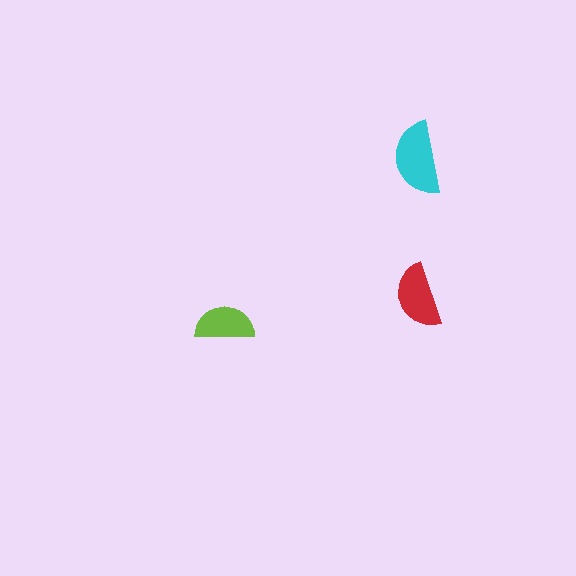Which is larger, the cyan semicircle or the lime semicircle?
The cyan one.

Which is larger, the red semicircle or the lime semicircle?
The red one.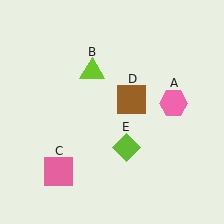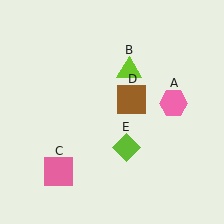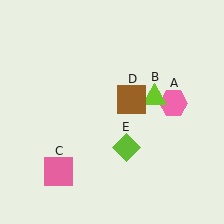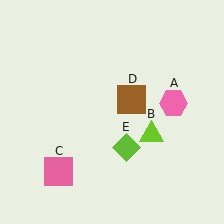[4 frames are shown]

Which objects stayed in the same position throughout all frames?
Pink hexagon (object A) and pink square (object C) and brown square (object D) and lime diamond (object E) remained stationary.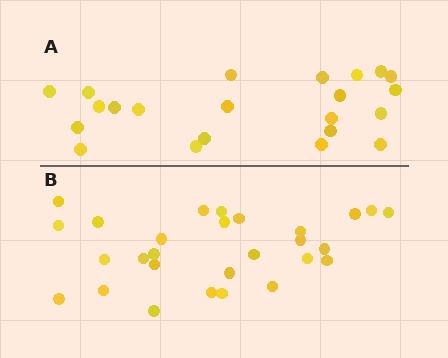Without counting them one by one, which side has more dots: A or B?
Region B (the bottom region) has more dots.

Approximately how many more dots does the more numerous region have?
Region B has about 6 more dots than region A.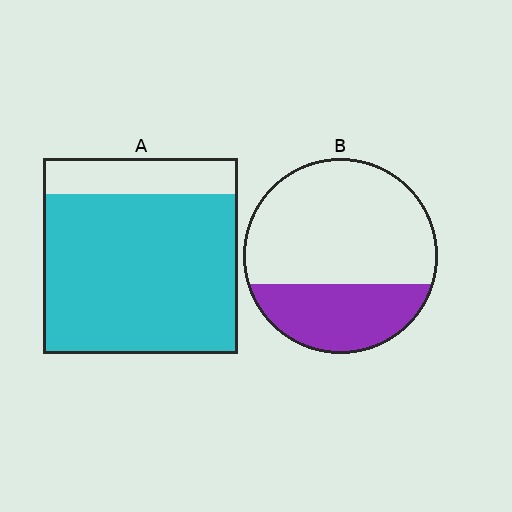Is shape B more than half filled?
No.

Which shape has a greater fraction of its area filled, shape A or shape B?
Shape A.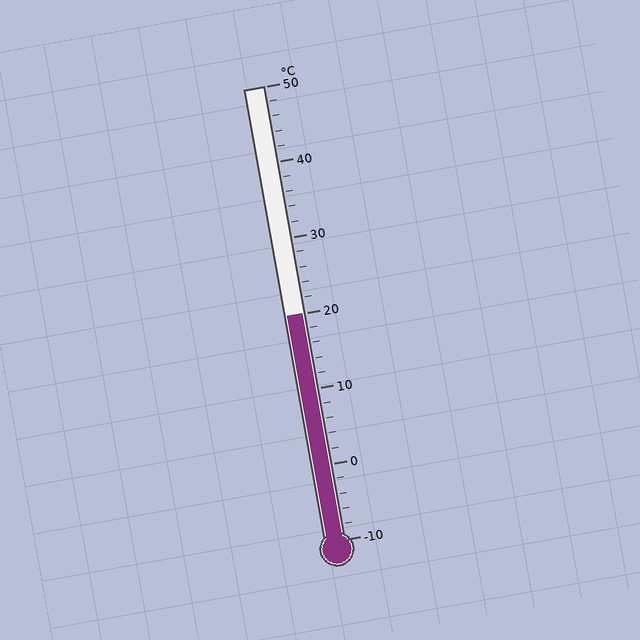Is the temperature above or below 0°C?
The temperature is above 0°C.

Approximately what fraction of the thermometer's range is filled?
The thermometer is filled to approximately 50% of its range.